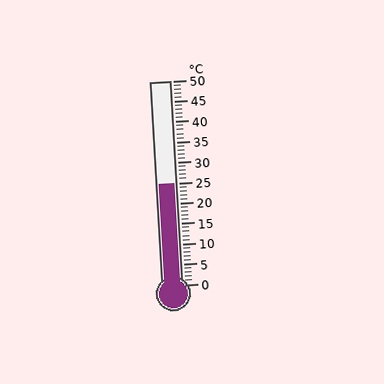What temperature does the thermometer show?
The thermometer shows approximately 25°C.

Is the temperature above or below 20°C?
The temperature is above 20°C.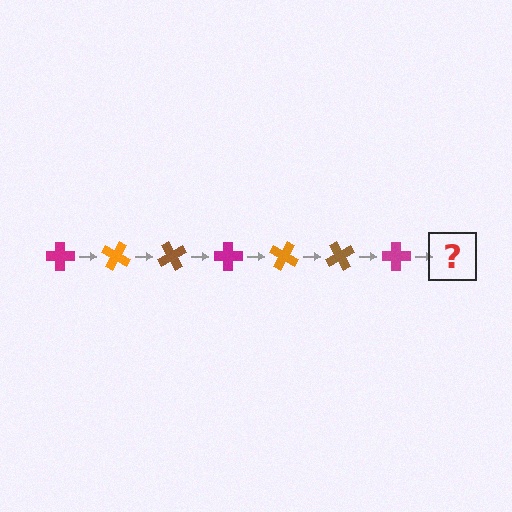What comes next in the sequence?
The next element should be an orange cross, rotated 210 degrees from the start.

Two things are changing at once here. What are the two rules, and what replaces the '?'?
The two rules are that it rotates 30 degrees each step and the color cycles through magenta, orange, and brown. The '?' should be an orange cross, rotated 210 degrees from the start.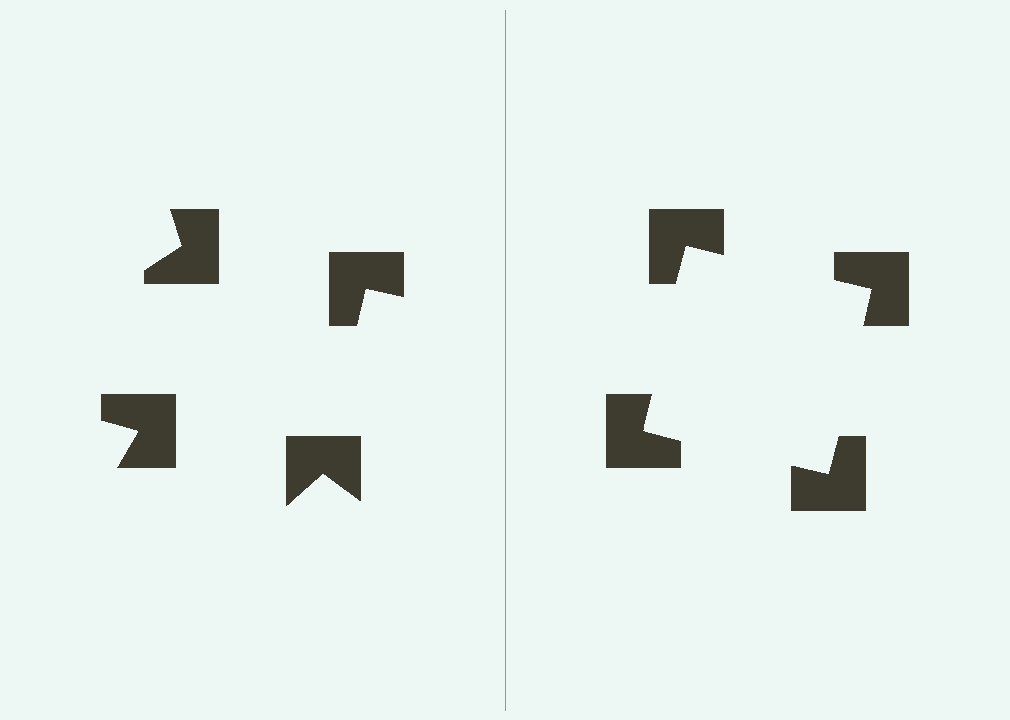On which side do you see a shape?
An illusory square appears on the right side. On the left side the wedge cuts are rotated, so no coherent shape forms.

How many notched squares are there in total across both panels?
8 — 4 on each side.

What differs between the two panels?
The notched squares are positioned identically on both sides; only the wedge orientations differ. On the right they align to a square; on the left they are misaligned.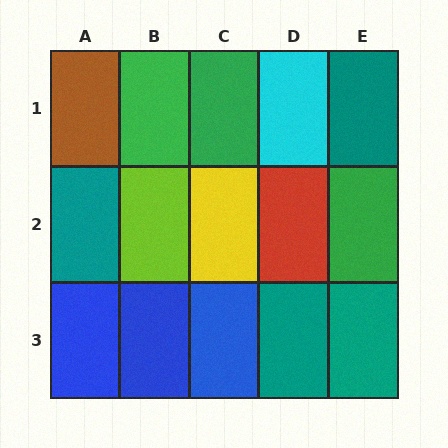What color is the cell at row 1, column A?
Brown.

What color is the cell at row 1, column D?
Cyan.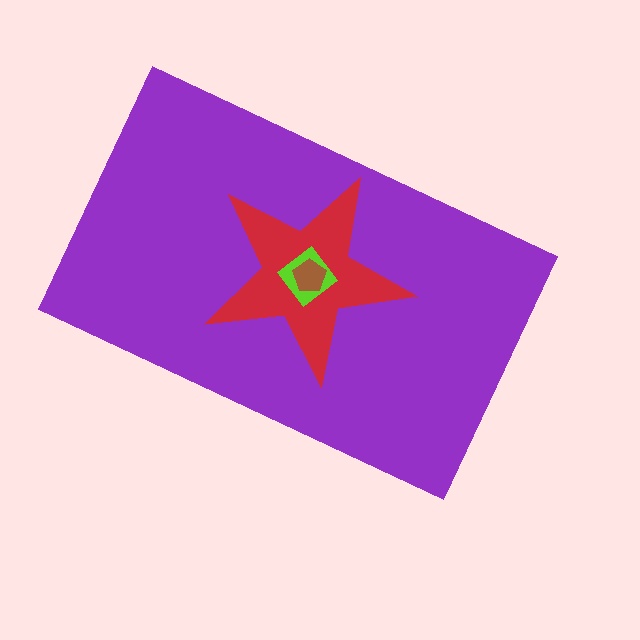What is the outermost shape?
The purple rectangle.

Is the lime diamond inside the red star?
Yes.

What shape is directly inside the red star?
The lime diamond.